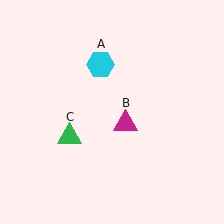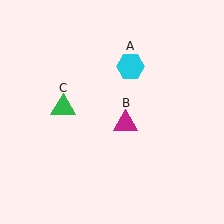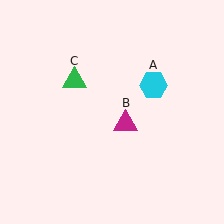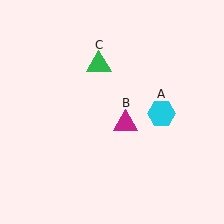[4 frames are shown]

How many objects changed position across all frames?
2 objects changed position: cyan hexagon (object A), green triangle (object C).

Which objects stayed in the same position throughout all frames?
Magenta triangle (object B) remained stationary.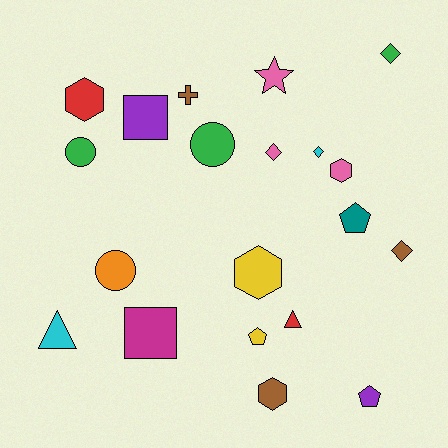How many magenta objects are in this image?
There is 1 magenta object.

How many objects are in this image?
There are 20 objects.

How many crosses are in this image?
There is 1 cross.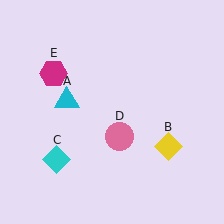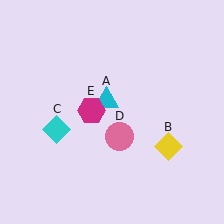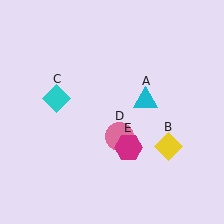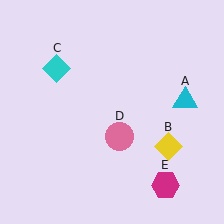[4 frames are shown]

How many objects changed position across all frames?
3 objects changed position: cyan triangle (object A), cyan diamond (object C), magenta hexagon (object E).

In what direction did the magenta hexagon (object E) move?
The magenta hexagon (object E) moved down and to the right.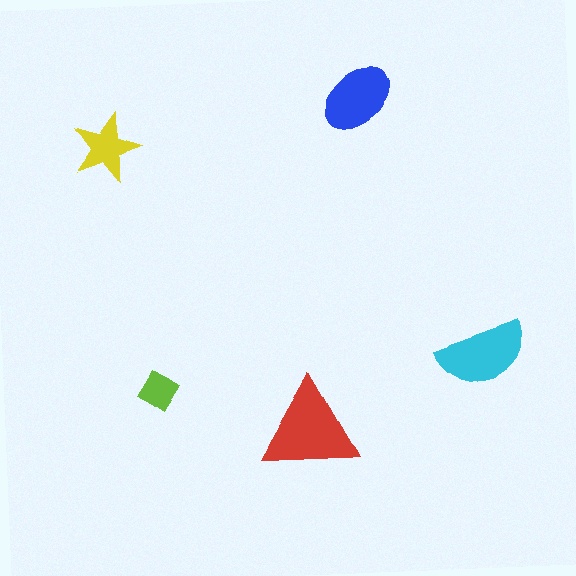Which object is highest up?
The blue ellipse is topmost.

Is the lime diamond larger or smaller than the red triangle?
Smaller.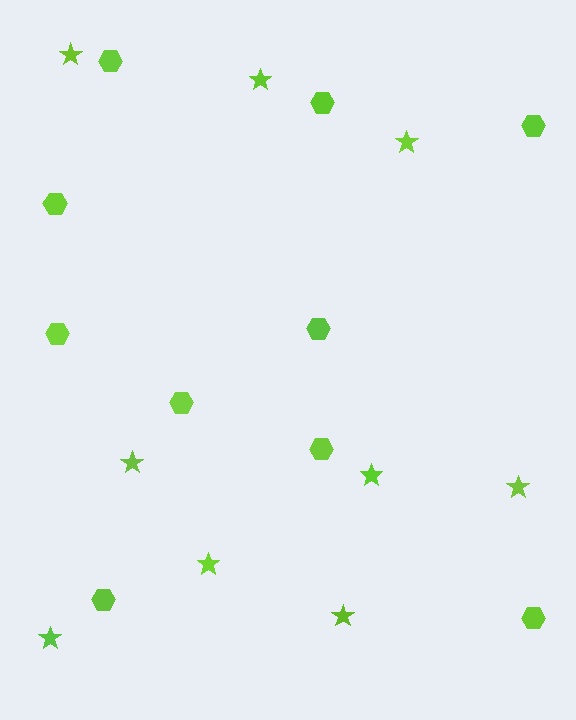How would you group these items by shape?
There are 2 groups: one group of stars (9) and one group of hexagons (10).